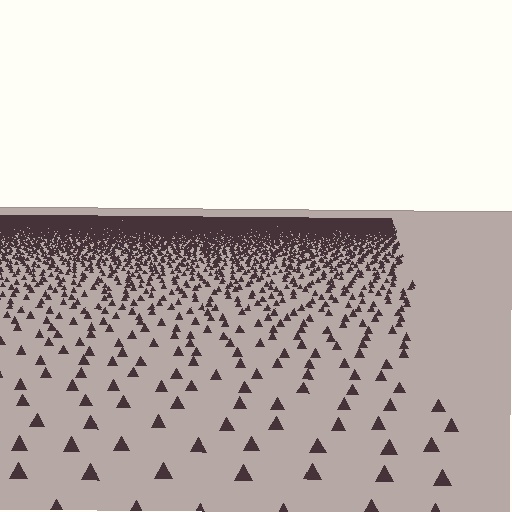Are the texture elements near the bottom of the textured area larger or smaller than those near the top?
Larger. Near the bottom, elements are closer to the viewer and appear at a bigger on-screen size.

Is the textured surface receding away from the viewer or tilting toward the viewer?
The surface is receding away from the viewer. Texture elements get smaller and denser toward the top.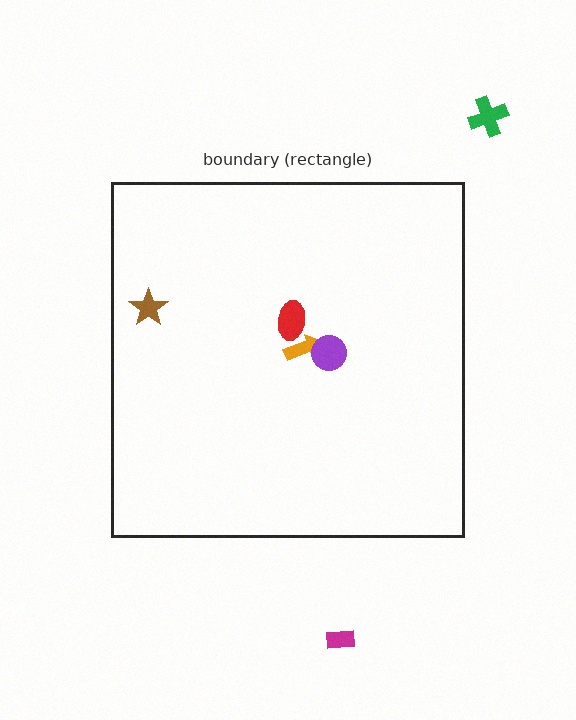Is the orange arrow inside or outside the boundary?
Inside.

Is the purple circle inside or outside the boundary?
Inside.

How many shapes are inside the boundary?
4 inside, 2 outside.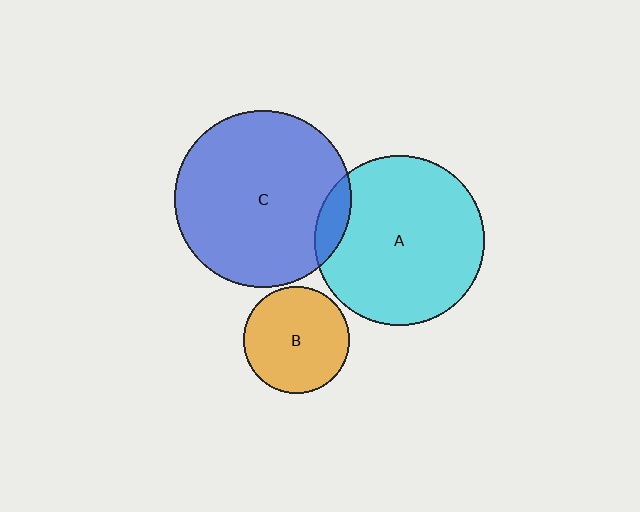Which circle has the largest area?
Circle C (blue).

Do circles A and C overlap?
Yes.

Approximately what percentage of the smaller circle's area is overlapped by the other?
Approximately 10%.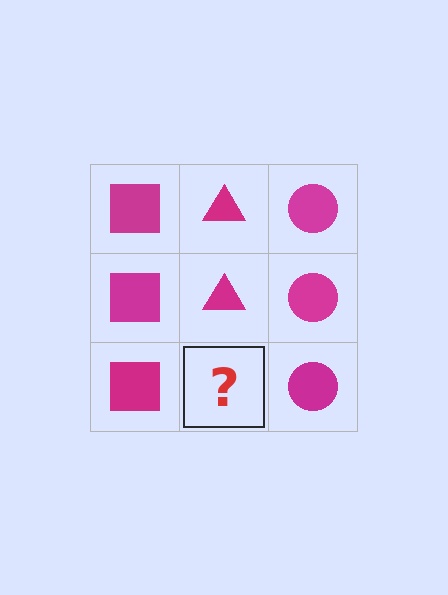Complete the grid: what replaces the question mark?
The question mark should be replaced with a magenta triangle.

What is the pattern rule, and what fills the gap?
The rule is that each column has a consistent shape. The gap should be filled with a magenta triangle.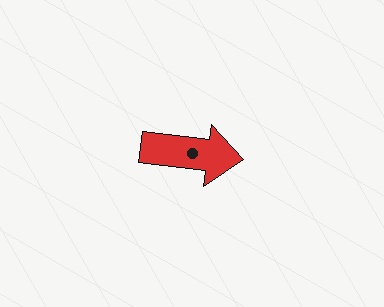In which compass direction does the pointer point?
East.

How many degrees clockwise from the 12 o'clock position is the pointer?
Approximately 97 degrees.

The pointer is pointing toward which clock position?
Roughly 3 o'clock.